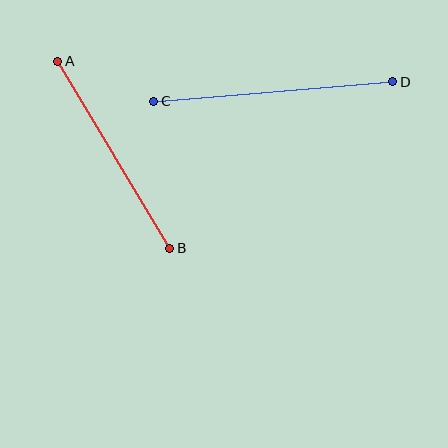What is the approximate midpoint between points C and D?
The midpoint is at approximately (273, 91) pixels.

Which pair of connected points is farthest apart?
Points C and D are farthest apart.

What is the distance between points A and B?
The distance is approximately 218 pixels.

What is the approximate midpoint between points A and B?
The midpoint is at approximately (114, 155) pixels.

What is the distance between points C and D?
The distance is approximately 240 pixels.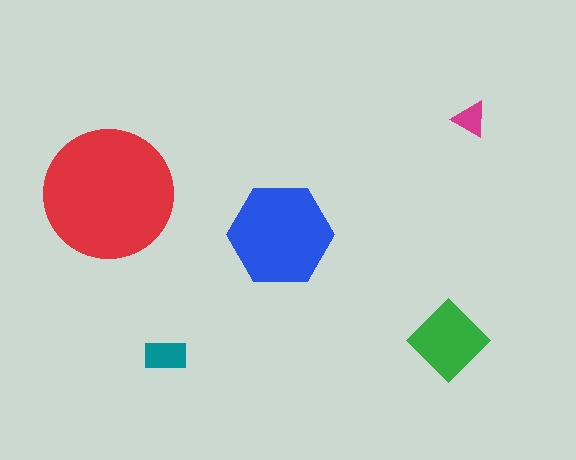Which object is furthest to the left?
The red circle is leftmost.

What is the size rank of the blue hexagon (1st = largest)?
2nd.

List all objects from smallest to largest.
The magenta triangle, the teal rectangle, the green diamond, the blue hexagon, the red circle.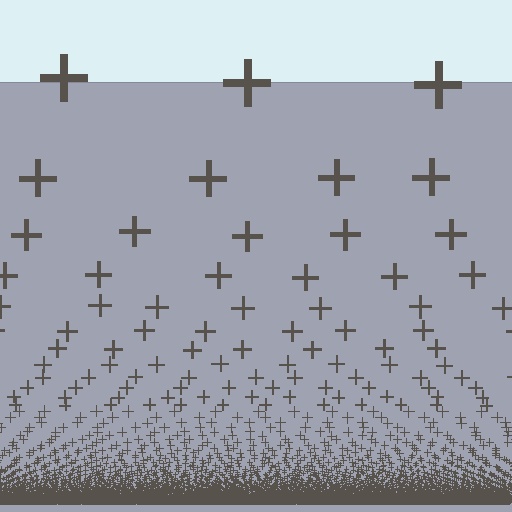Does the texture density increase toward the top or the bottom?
Density increases toward the bottom.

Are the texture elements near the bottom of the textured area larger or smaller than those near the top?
Smaller. The gradient is inverted — elements near the bottom are smaller and denser.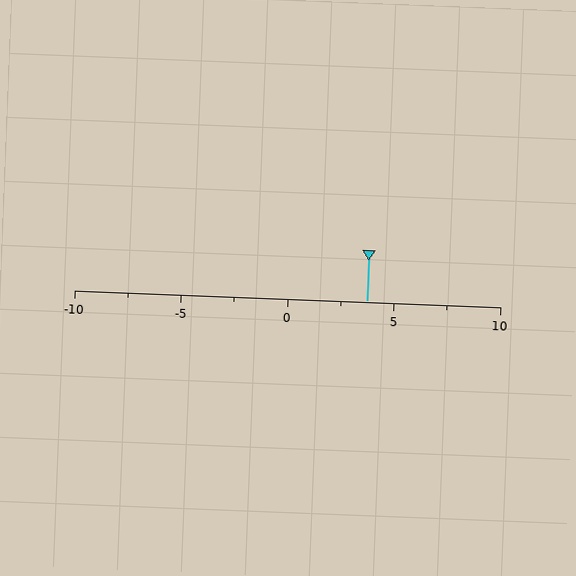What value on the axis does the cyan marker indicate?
The marker indicates approximately 3.8.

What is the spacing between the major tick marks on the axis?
The major ticks are spaced 5 apart.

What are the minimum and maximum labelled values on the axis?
The axis runs from -10 to 10.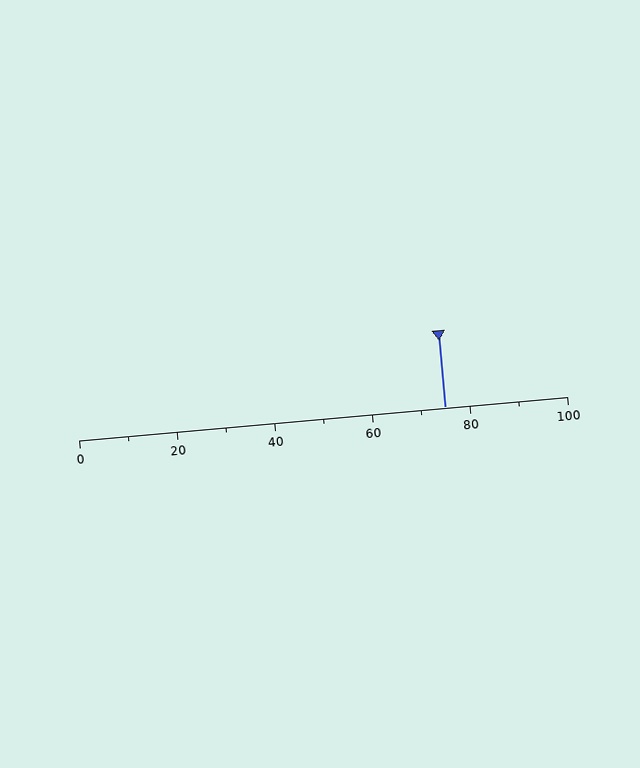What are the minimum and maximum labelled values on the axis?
The axis runs from 0 to 100.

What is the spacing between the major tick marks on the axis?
The major ticks are spaced 20 apart.